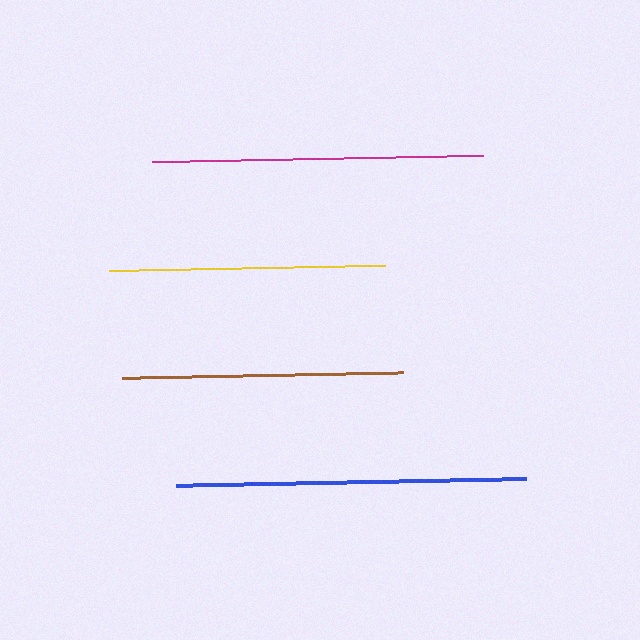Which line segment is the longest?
The blue line is the longest at approximately 350 pixels.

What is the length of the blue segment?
The blue segment is approximately 350 pixels long.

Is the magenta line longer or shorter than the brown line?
The magenta line is longer than the brown line.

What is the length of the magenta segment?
The magenta segment is approximately 331 pixels long.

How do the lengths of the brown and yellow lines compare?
The brown and yellow lines are approximately the same length.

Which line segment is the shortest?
The yellow line is the shortest at approximately 276 pixels.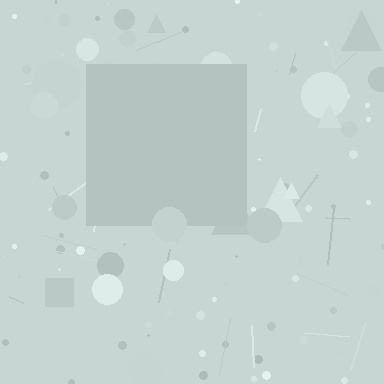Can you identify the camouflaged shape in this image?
The camouflaged shape is a square.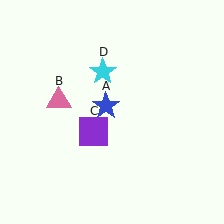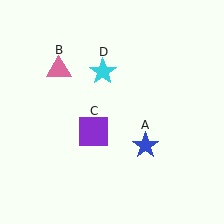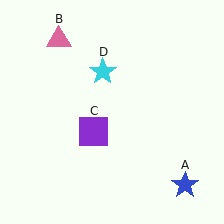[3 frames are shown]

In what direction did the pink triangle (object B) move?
The pink triangle (object B) moved up.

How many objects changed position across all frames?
2 objects changed position: blue star (object A), pink triangle (object B).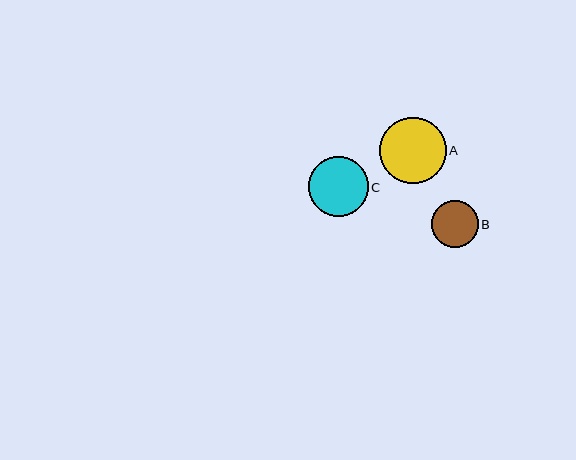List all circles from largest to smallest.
From largest to smallest: A, C, B.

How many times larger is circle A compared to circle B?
Circle A is approximately 1.4 times the size of circle B.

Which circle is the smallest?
Circle B is the smallest with a size of approximately 47 pixels.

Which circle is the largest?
Circle A is the largest with a size of approximately 67 pixels.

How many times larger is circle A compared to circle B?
Circle A is approximately 1.4 times the size of circle B.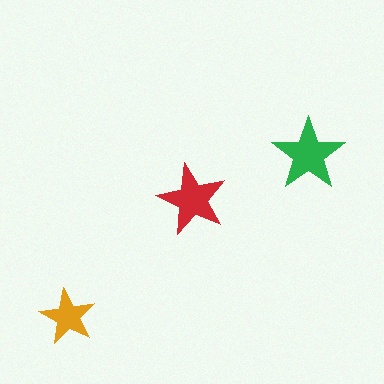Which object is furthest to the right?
The green star is rightmost.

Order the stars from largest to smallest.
the green one, the red one, the orange one.